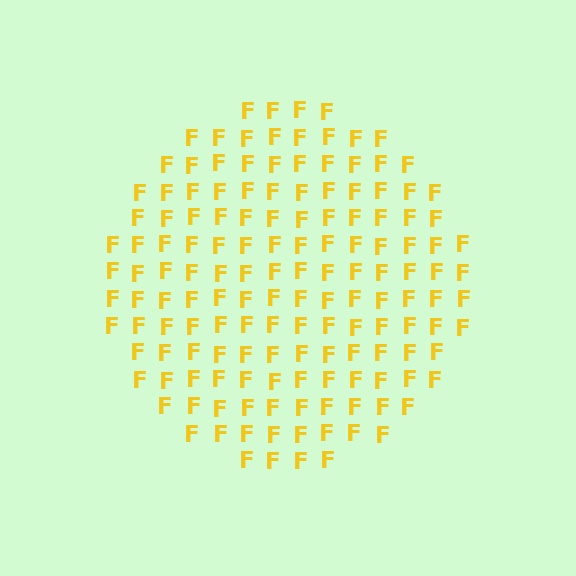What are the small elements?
The small elements are letter F's.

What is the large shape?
The large shape is a circle.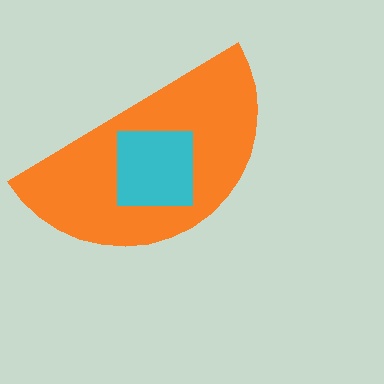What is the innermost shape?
The cyan square.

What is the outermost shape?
The orange semicircle.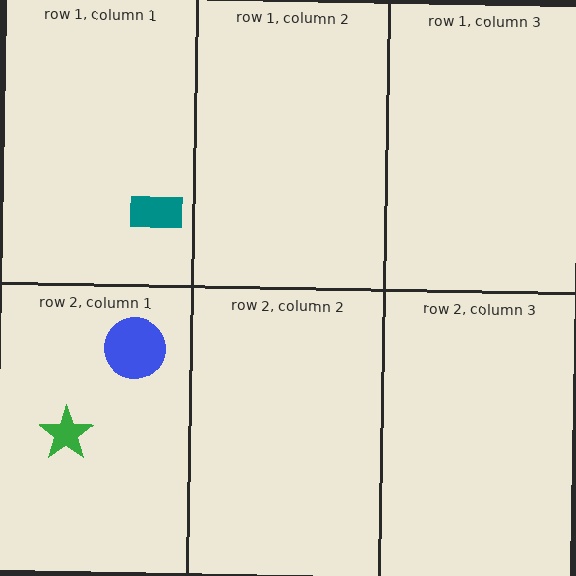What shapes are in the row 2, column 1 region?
The blue circle, the green star.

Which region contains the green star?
The row 2, column 1 region.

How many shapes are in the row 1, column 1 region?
1.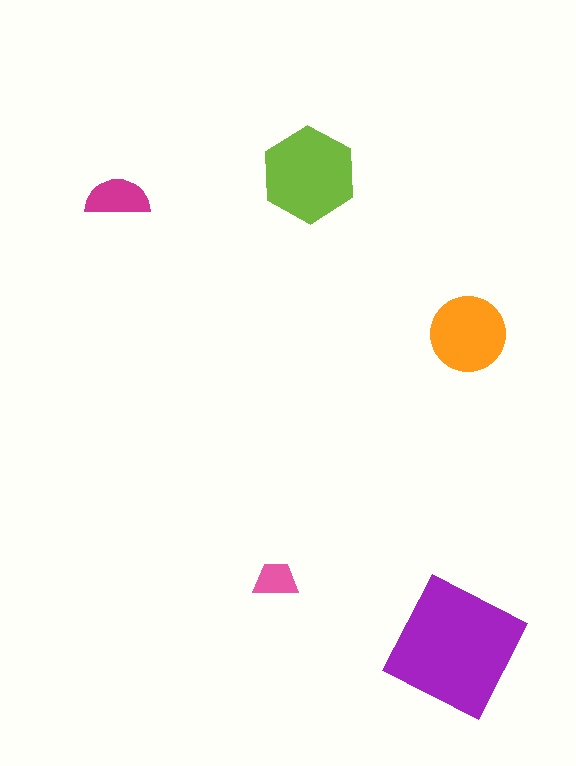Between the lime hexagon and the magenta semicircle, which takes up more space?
The lime hexagon.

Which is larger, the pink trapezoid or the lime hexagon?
The lime hexagon.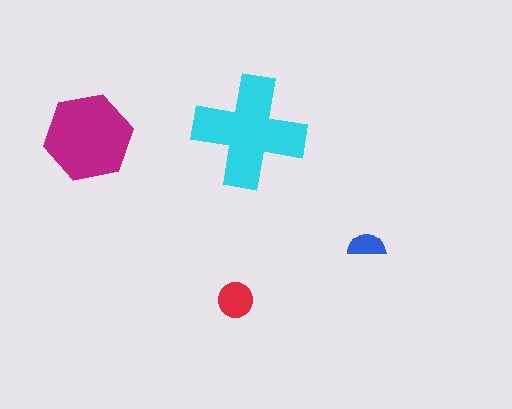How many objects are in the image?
There are 4 objects in the image.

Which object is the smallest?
The blue semicircle.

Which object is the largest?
The cyan cross.